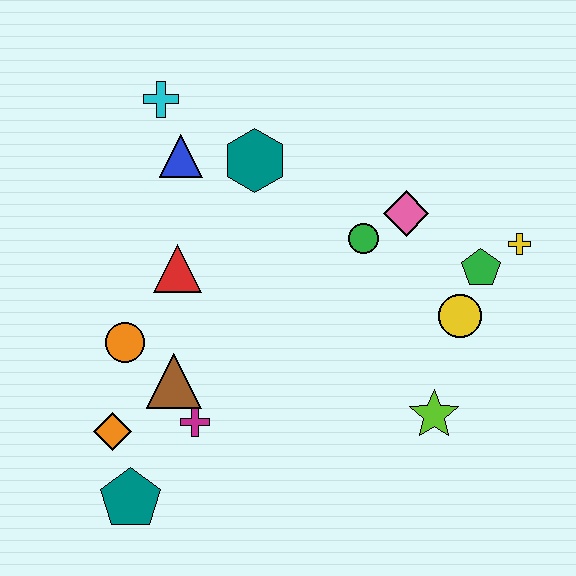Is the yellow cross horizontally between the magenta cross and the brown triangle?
No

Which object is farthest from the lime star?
The cyan cross is farthest from the lime star.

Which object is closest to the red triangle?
The orange circle is closest to the red triangle.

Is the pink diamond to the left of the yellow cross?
Yes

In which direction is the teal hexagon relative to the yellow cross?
The teal hexagon is to the left of the yellow cross.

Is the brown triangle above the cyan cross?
No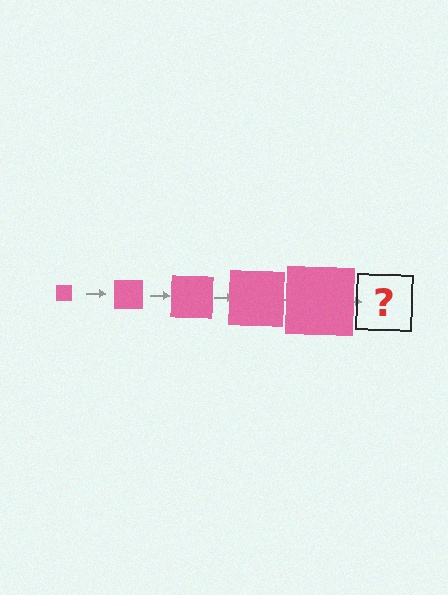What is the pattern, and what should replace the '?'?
The pattern is that the square gets progressively larger each step. The '?' should be a pink square, larger than the previous one.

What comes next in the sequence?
The next element should be a pink square, larger than the previous one.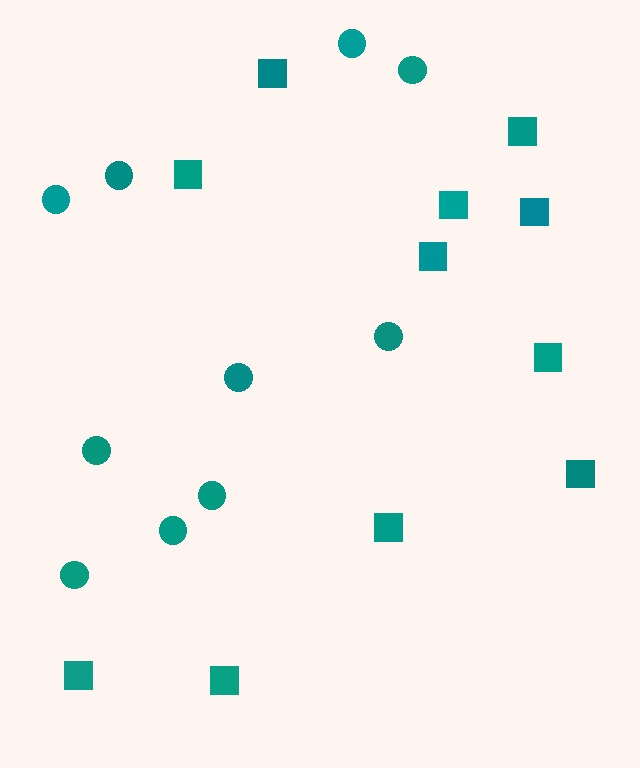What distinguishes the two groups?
There are 2 groups: one group of circles (10) and one group of squares (11).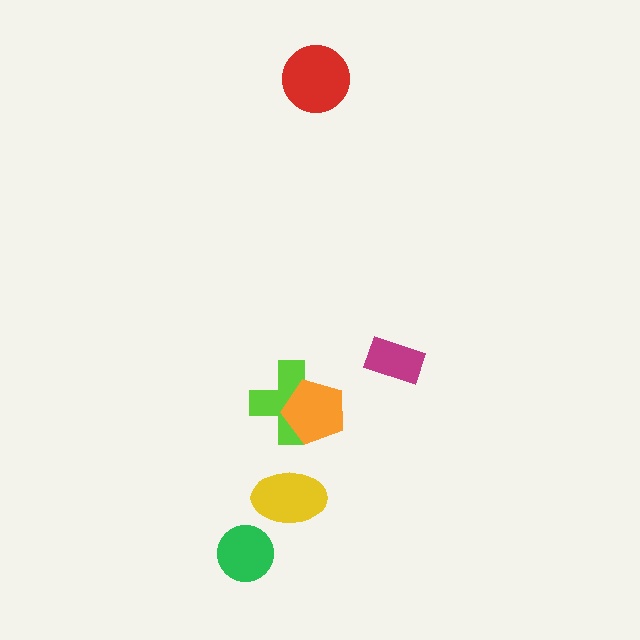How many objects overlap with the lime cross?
1 object overlaps with the lime cross.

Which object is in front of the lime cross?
The orange pentagon is in front of the lime cross.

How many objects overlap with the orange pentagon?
1 object overlaps with the orange pentagon.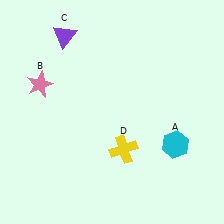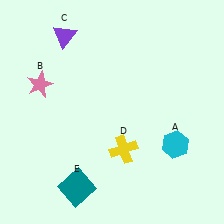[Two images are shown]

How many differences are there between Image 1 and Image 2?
There is 1 difference between the two images.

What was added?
A teal square (E) was added in Image 2.